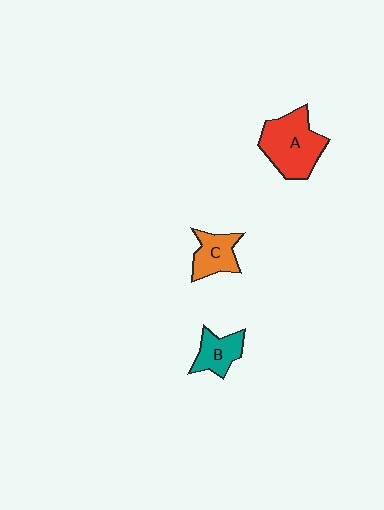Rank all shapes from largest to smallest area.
From largest to smallest: A (red), C (orange), B (teal).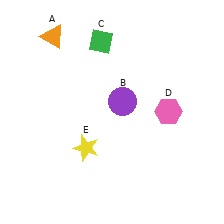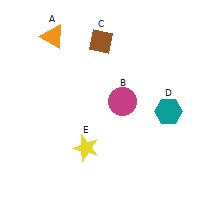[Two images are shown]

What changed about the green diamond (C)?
In Image 1, C is green. In Image 2, it changed to brown.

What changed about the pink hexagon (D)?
In Image 1, D is pink. In Image 2, it changed to teal.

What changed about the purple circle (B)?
In Image 1, B is purple. In Image 2, it changed to magenta.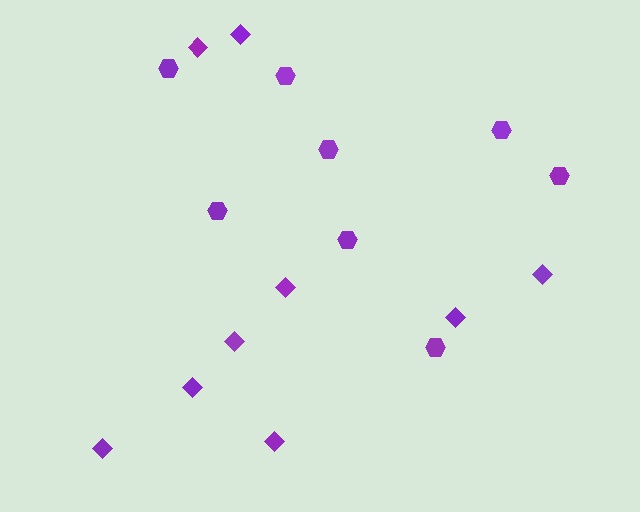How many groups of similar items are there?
There are 2 groups: one group of hexagons (8) and one group of diamonds (9).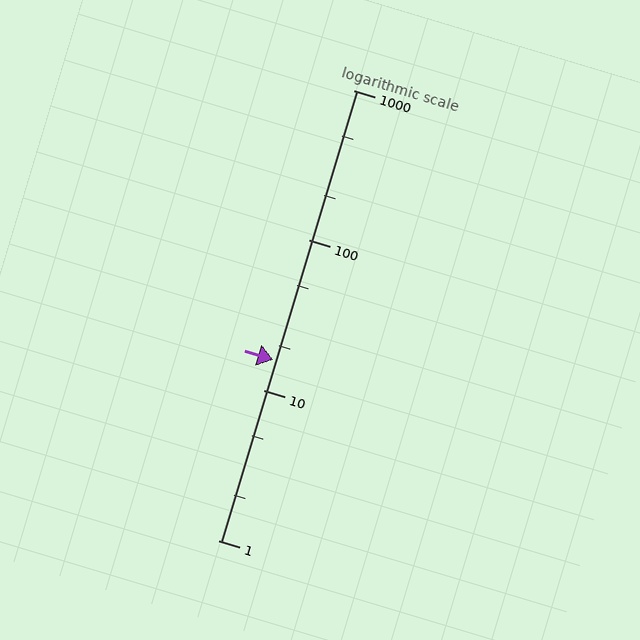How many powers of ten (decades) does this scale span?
The scale spans 3 decades, from 1 to 1000.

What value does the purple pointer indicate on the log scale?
The pointer indicates approximately 16.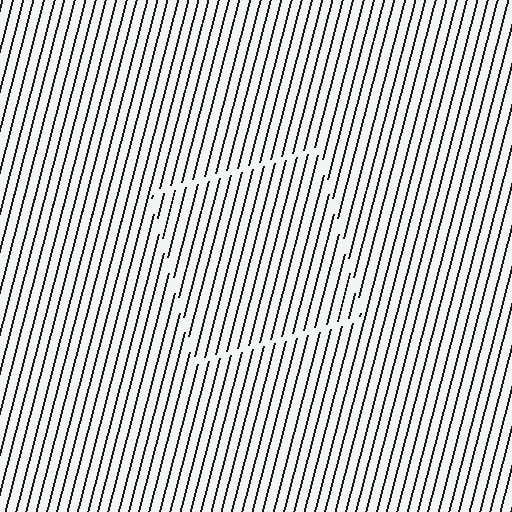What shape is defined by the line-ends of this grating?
An illusory square. The interior of the shape contains the same grating, shifted by half a period — the contour is defined by the phase discontinuity where line-ends from the inner and outer gratings abut.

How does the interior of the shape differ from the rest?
The interior of the shape contains the same grating, shifted by half a period — the contour is defined by the phase discontinuity where line-ends from the inner and outer gratings abut.